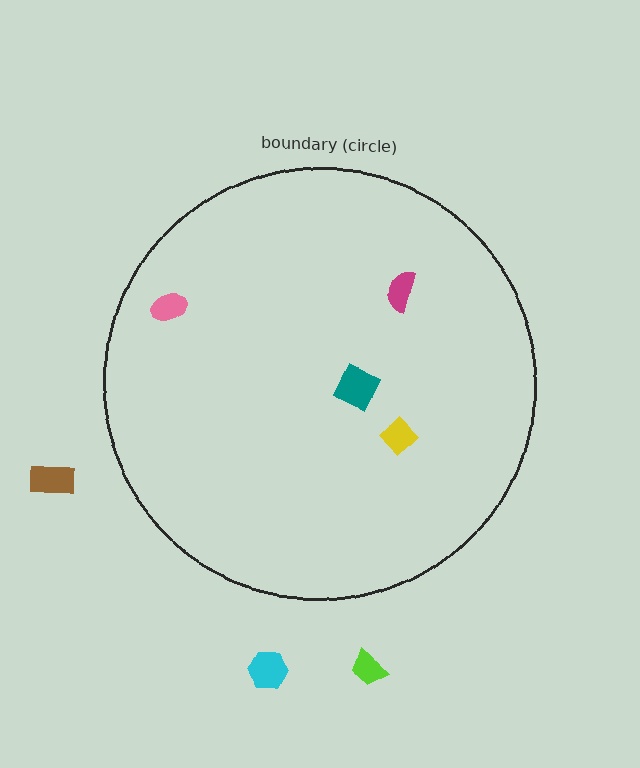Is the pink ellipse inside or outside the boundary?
Inside.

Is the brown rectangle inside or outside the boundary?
Outside.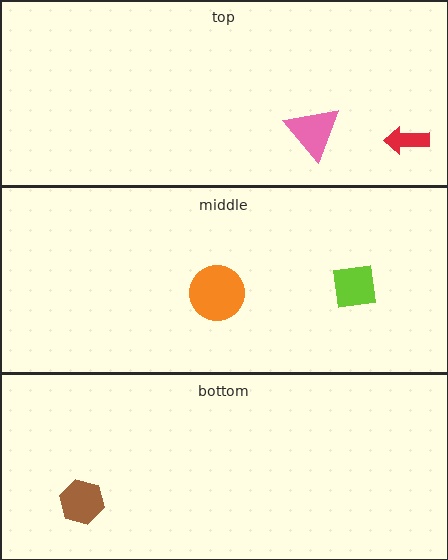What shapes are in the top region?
The pink triangle, the red arrow.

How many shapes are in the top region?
2.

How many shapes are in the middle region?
2.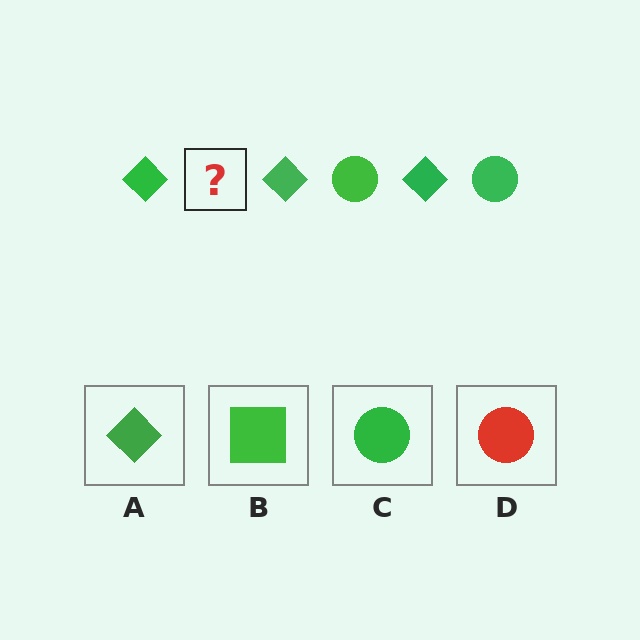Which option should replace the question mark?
Option C.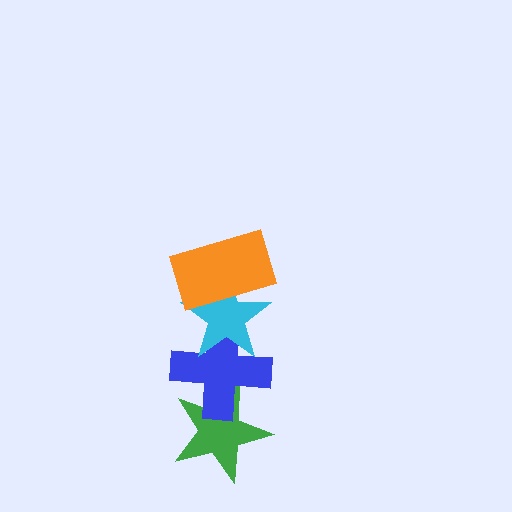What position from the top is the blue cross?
The blue cross is 3rd from the top.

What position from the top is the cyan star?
The cyan star is 2nd from the top.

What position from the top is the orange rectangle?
The orange rectangle is 1st from the top.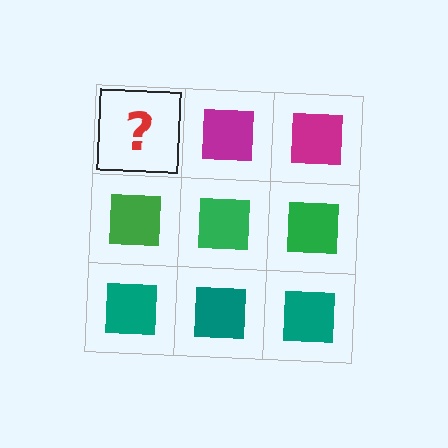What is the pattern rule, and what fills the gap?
The rule is that each row has a consistent color. The gap should be filled with a magenta square.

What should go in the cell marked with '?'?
The missing cell should contain a magenta square.